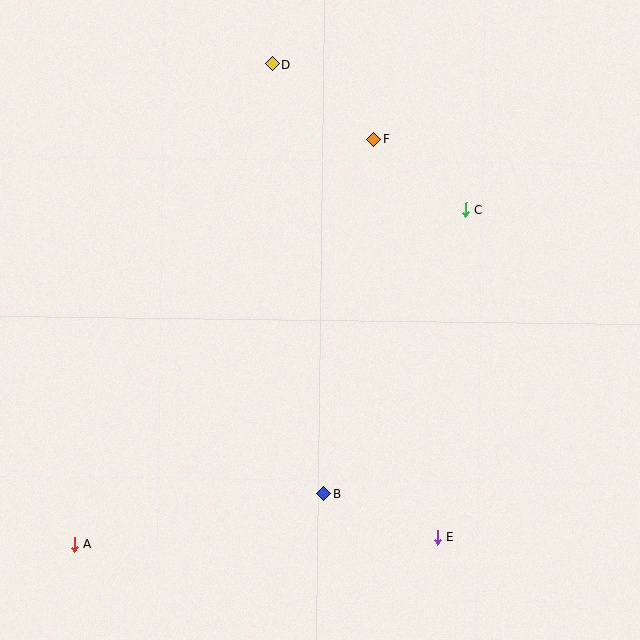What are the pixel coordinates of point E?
Point E is at (437, 537).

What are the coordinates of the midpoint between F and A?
The midpoint between F and A is at (224, 341).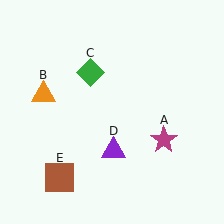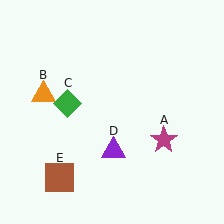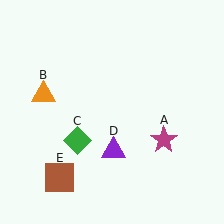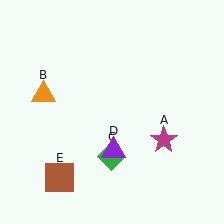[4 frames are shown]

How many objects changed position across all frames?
1 object changed position: green diamond (object C).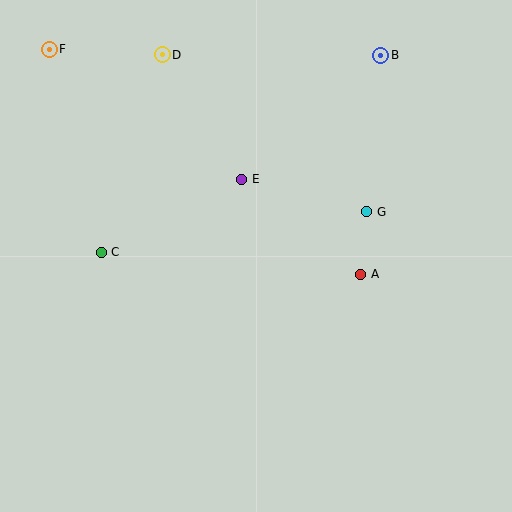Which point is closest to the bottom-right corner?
Point A is closest to the bottom-right corner.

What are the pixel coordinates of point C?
Point C is at (101, 252).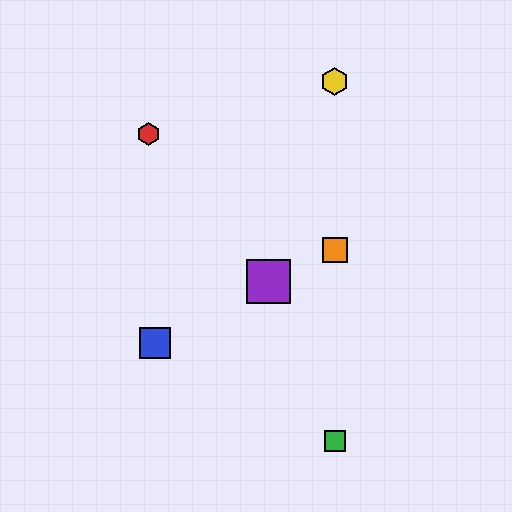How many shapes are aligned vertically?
3 shapes (the green square, the yellow hexagon, the orange square) are aligned vertically.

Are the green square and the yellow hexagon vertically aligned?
Yes, both are at x≈335.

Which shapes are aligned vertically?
The green square, the yellow hexagon, the orange square are aligned vertically.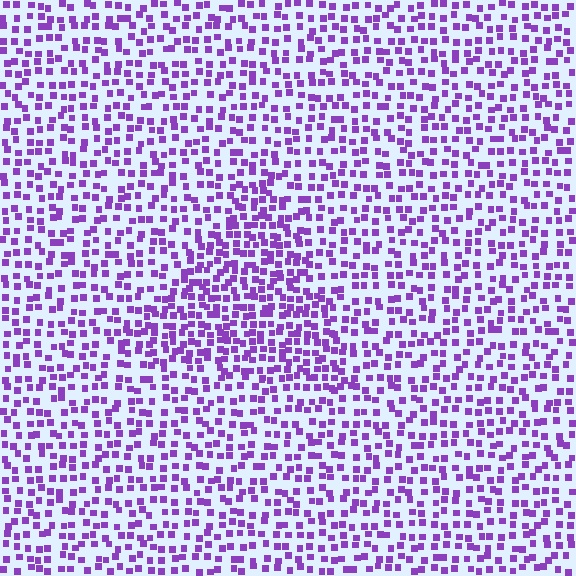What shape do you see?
I see a triangle.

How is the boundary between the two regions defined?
The boundary is defined by a change in element density (approximately 1.6x ratio). All elements are the same color, size, and shape.